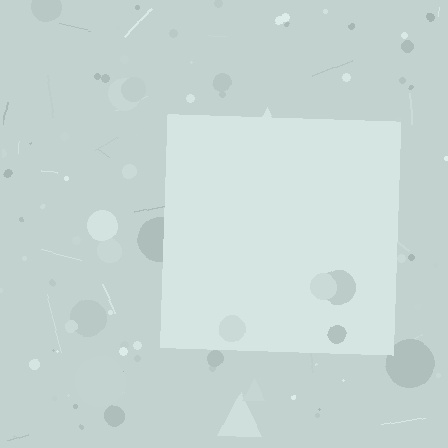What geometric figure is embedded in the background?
A square is embedded in the background.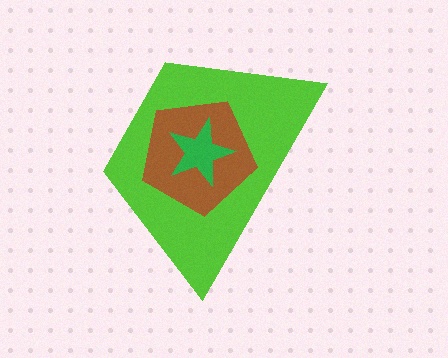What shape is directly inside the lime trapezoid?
The brown pentagon.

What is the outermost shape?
The lime trapezoid.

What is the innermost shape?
The green star.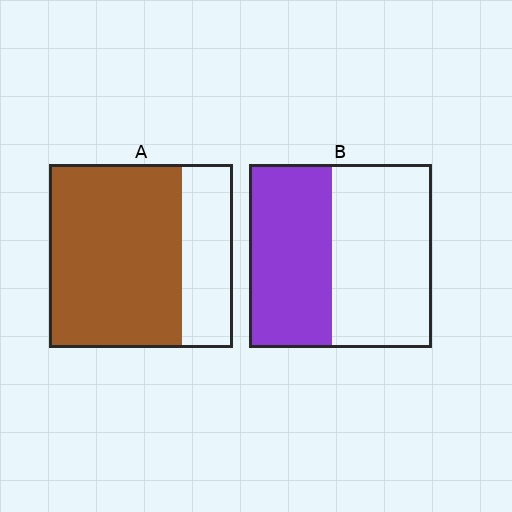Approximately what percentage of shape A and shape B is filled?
A is approximately 70% and B is approximately 45%.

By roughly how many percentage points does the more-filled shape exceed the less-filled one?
By roughly 25 percentage points (A over B).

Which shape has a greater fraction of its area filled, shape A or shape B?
Shape A.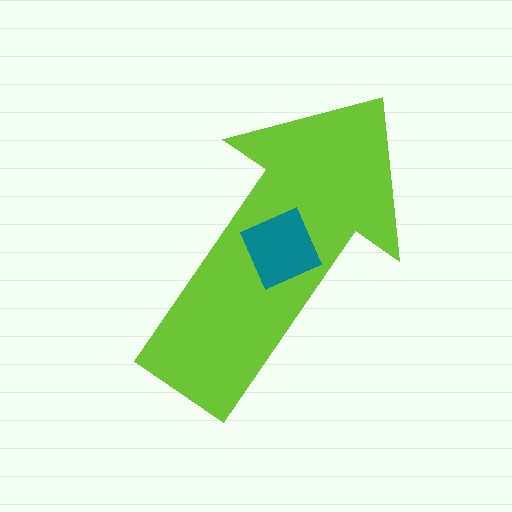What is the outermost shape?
The lime arrow.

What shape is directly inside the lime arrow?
The teal diamond.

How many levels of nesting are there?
2.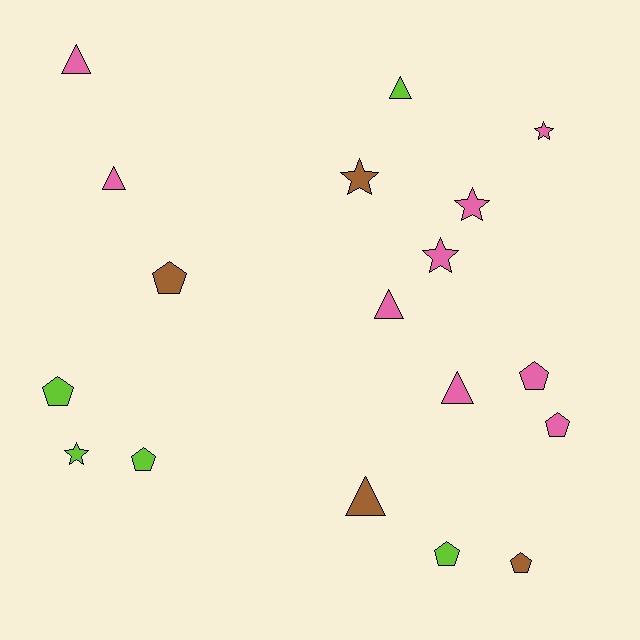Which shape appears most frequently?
Pentagon, with 7 objects.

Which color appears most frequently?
Pink, with 9 objects.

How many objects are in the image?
There are 18 objects.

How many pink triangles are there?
There are 4 pink triangles.